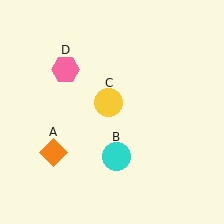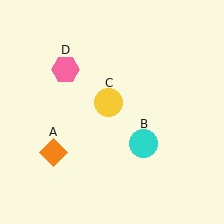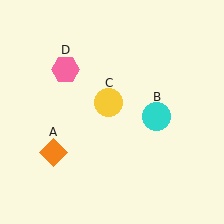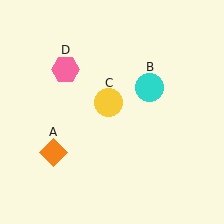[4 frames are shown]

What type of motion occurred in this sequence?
The cyan circle (object B) rotated counterclockwise around the center of the scene.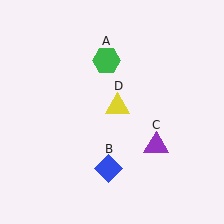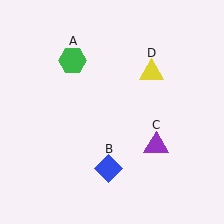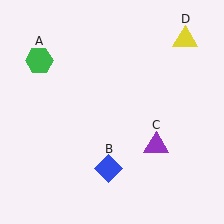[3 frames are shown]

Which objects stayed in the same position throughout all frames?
Blue diamond (object B) and purple triangle (object C) remained stationary.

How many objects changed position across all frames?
2 objects changed position: green hexagon (object A), yellow triangle (object D).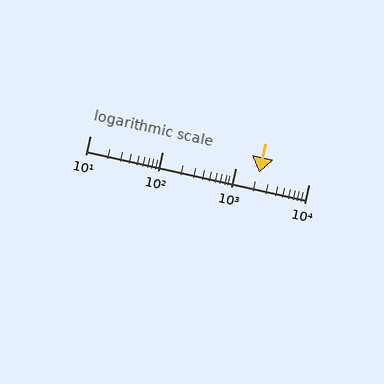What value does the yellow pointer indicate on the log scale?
The pointer indicates approximately 2100.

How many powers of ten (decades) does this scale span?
The scale spans 3 decades, from 10 to 10000.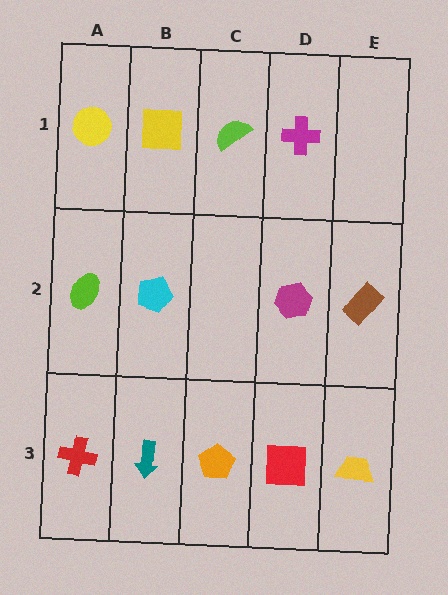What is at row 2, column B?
A cyan pentagon.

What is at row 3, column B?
A teal arrow.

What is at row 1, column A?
A yellow circle.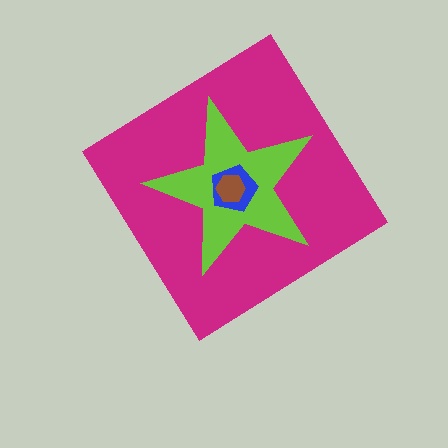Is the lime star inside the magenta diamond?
Yes.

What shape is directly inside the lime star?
The blue pentagon.